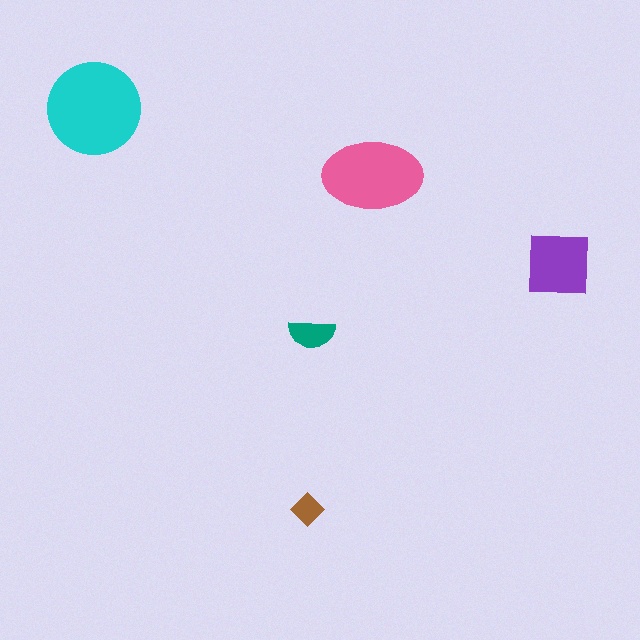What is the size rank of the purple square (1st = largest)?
3rd.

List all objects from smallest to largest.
The brown diamond, the teal semicircle, the purple square, the pink ellipse, the cyan circle.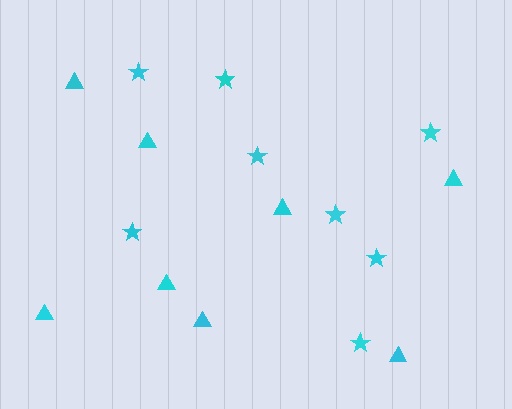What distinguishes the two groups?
There are 2 groups: one group of stars (8) and one group of triangles (8).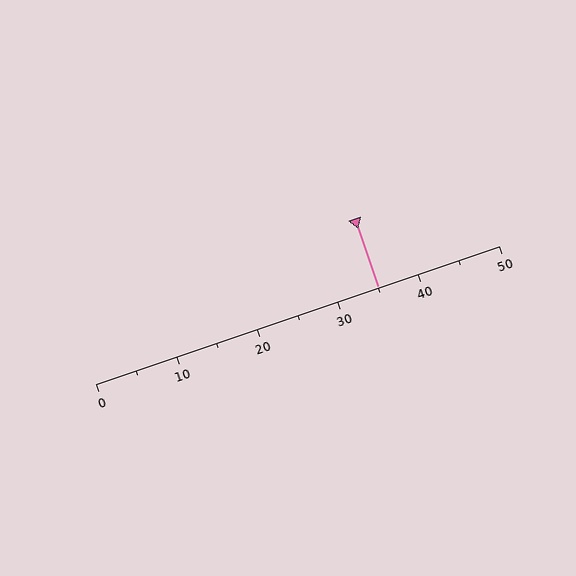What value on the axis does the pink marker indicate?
The marker indicates approximately 35.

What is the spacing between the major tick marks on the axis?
The major ticks are spaced 10 apart.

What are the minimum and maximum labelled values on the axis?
The axis runs from 0 to 50.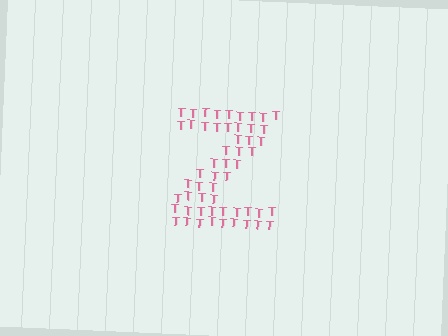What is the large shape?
The large shape is the letter Z.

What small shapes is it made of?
It is made of small letter T's.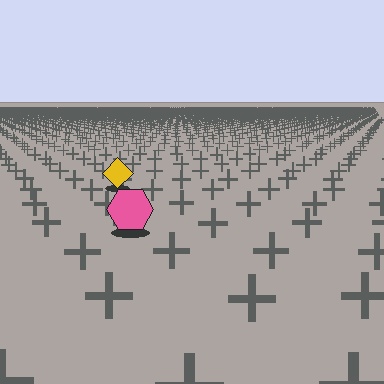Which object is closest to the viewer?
The pink hexagon is closest. The texture marks near it are larger and more spread out.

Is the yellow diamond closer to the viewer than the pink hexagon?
No. The pink hexagon is closer — you can tell from the texture gradient: the ground texture is coarser near it.